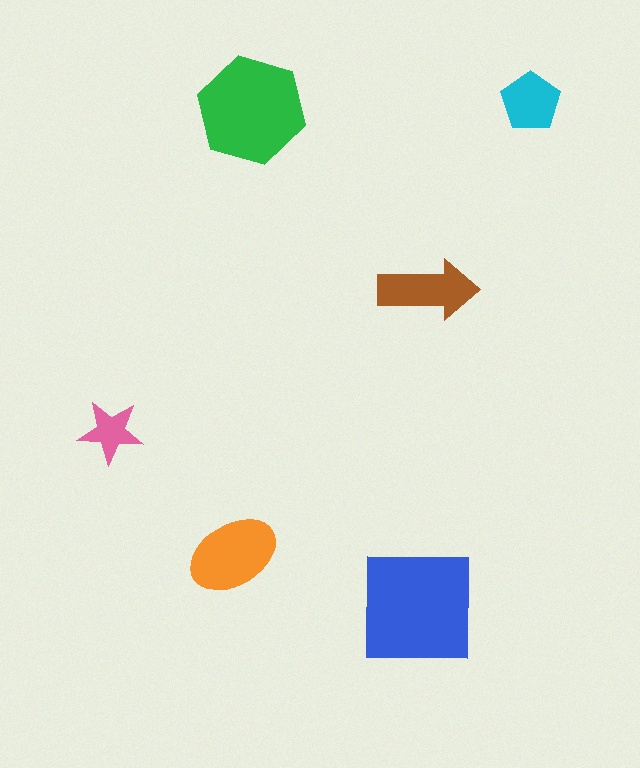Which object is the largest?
The blue square.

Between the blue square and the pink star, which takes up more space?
The blue square.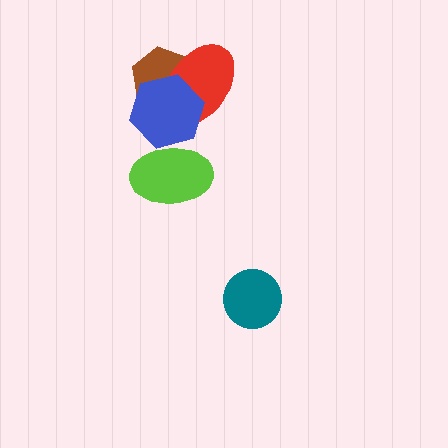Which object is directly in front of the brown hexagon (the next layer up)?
The red ellipse is directly in front of the brown hexagon.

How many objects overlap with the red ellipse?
2 objects overlap with the red ellipse.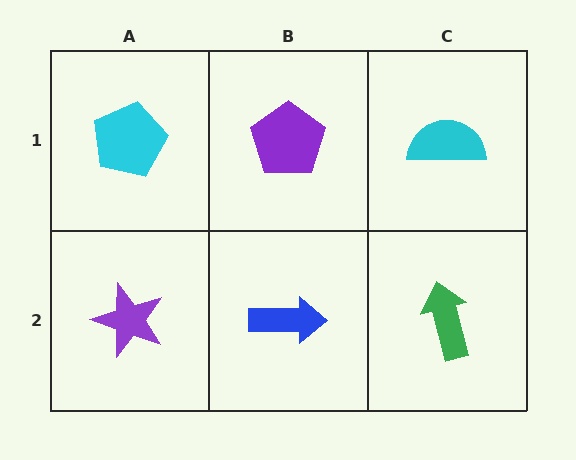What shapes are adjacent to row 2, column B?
A purple pentagon (row 1, column B), a purple star (row 2, column A), a green arrow (row 2, column C).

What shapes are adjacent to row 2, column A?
A cyan pentagon (row 1, column A), a blue arrow (row 2, column B).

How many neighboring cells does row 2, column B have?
3.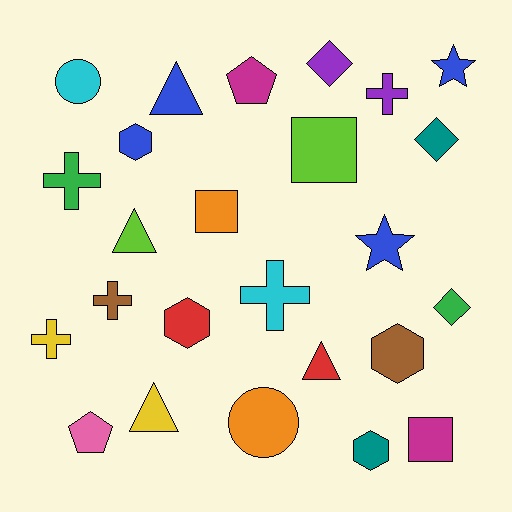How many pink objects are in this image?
There is 1 pink object.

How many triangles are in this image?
There are 4 triangles.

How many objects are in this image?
There are 25 objects.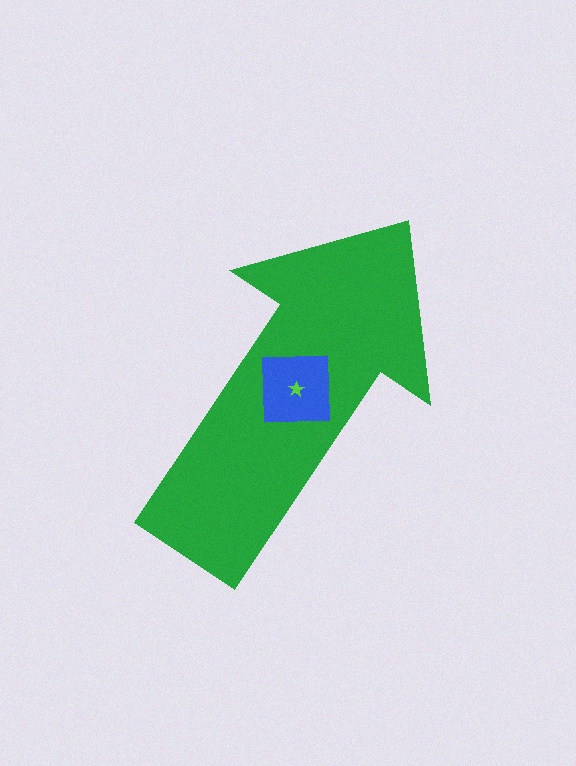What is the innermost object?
The lime star.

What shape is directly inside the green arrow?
The blue square.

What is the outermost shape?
The green arrow.